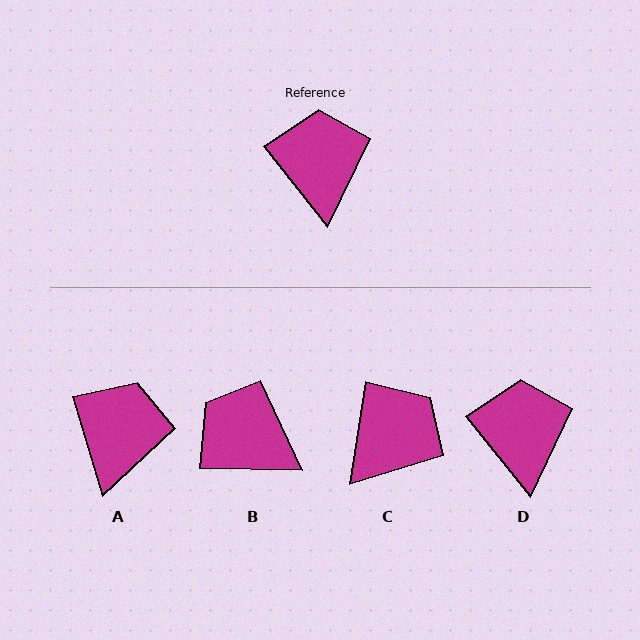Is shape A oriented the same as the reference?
No, it is off by about 22 degrees.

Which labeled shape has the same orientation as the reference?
D.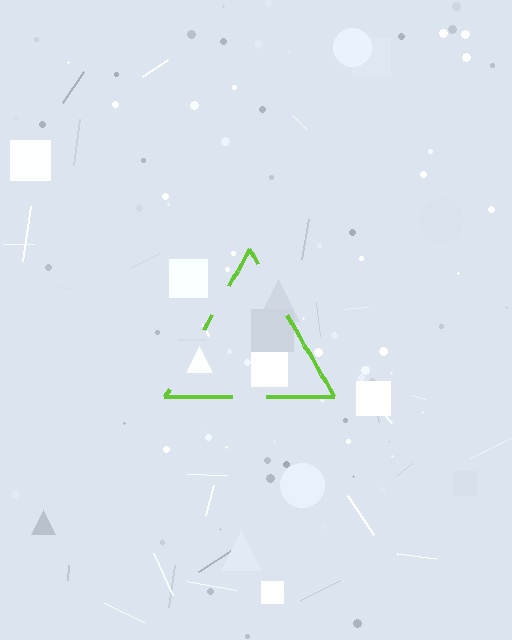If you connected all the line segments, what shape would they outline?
They would outline a triangle.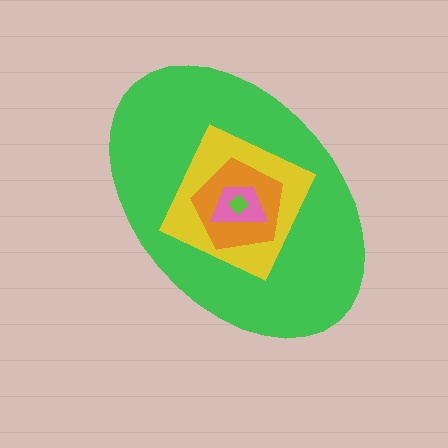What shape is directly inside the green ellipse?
The yellow diamond.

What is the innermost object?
The lime diamond.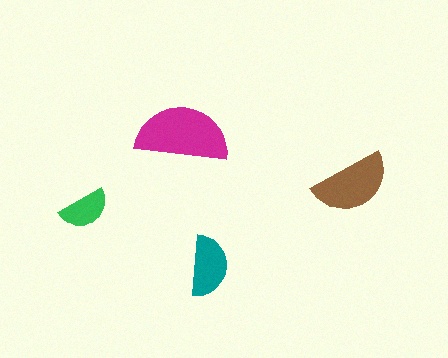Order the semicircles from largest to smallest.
the magenta one, the brown one, the teal one, the green one.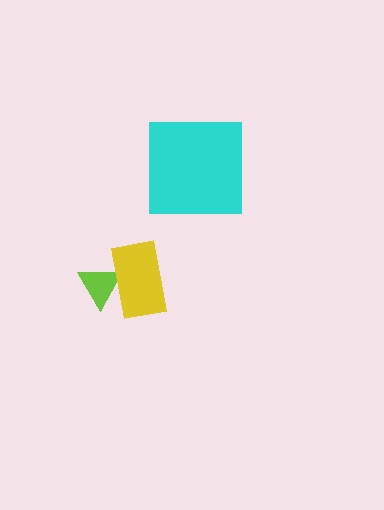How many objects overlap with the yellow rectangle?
1 object overlaps with the yellow rectangle.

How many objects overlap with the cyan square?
0 objects overlap with the cyan square.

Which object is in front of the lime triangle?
The yellow rectangle is in front of the lime triangle.